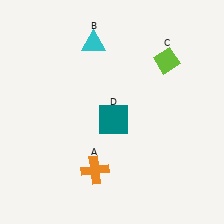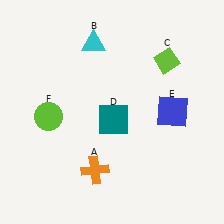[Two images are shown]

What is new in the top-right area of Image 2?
A blue square (E) was added in the top-right area of Image 2.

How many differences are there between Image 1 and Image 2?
There are 2 differences between the two images.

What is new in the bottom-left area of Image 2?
A lime circle (F) was added in the bottom-left area of Image 2.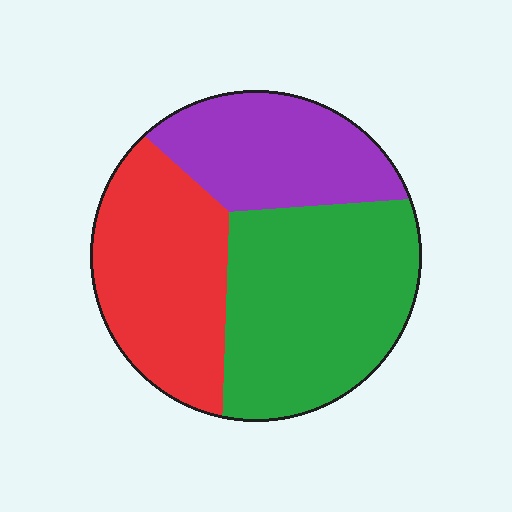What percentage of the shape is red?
Red covers around 30% of the shape.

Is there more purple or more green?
Green.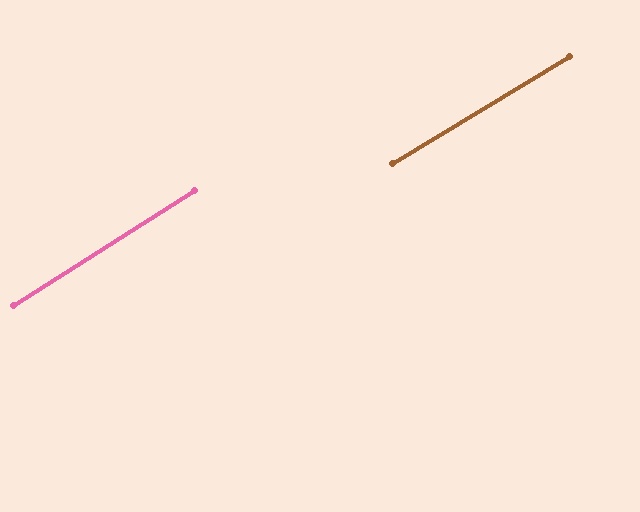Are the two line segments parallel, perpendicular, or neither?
Parallel — their directions differ by only 1.1°.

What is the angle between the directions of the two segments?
Approximately 1 degree.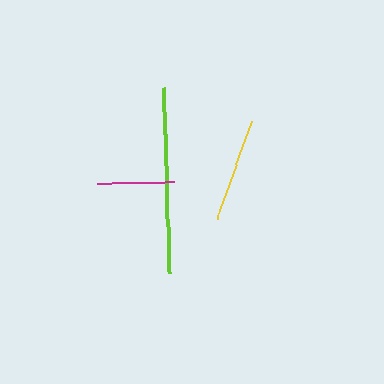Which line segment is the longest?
The lime line is the longest at approximately 186 pixels.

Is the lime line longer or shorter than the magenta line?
The lime line is longer than the magenta line.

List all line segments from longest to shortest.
From longest to shortest: lime, yellow, magenta.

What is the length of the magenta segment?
The magenta segment is approximately 77 pixels long.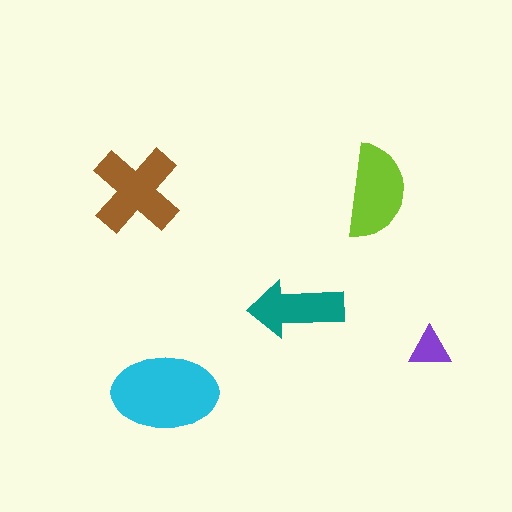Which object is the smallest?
The purple triangle.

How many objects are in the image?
There are 5 objects in the image.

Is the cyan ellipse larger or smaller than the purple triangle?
Larger.